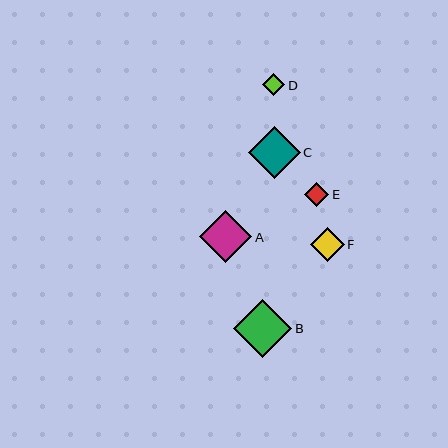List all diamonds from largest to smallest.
From largest to smallest: B, C, A, F, E, D.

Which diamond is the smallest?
Diamond D is the smallest with a size of approximately 22 pixels.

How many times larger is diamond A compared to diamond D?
Diamond A is approximately 2.4 times the size of diamond D.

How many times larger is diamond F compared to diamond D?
Diamond F is approximately 1.5 times the size of diamond D.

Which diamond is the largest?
Diamond B is the largest with a size of approximately 58 pixels.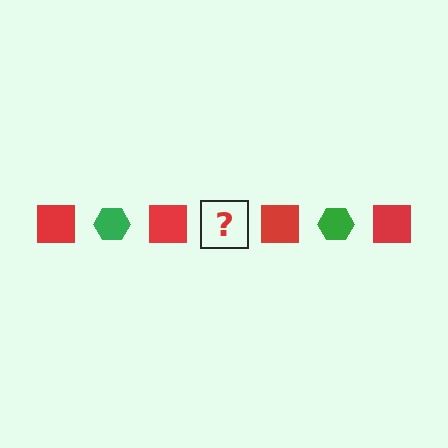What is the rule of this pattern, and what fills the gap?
The rule is that the pattern alternates between red square and green hexagon. The gap should be filled with a green hexagon.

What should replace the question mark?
The question mark should be replaced with a green hexagon.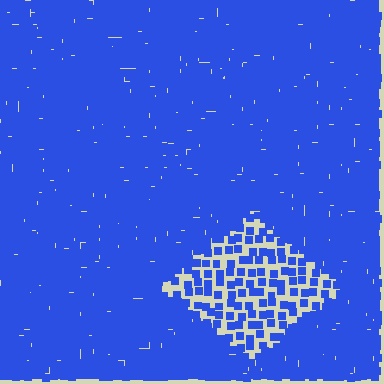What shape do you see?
I see a diamond.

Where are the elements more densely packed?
The elements are more densely packed outside the diamond boundary.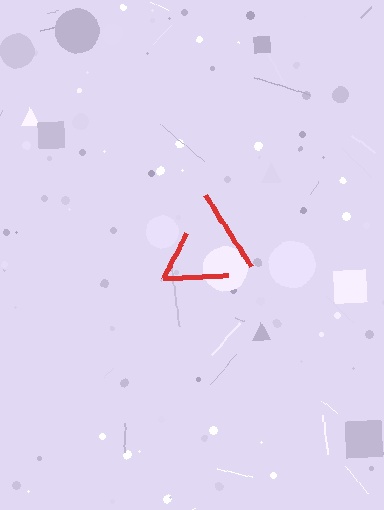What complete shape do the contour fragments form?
The contour fragments form a triangle.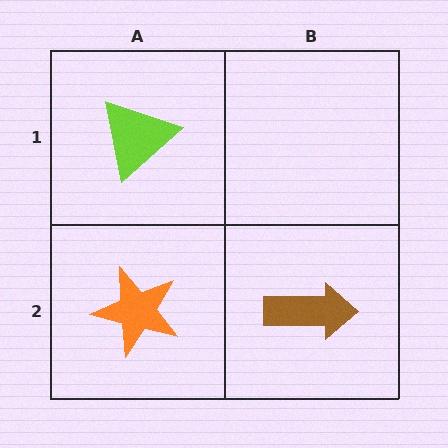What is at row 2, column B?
A brown arrow.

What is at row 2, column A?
An orange star.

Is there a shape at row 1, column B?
No, that cell is empty.